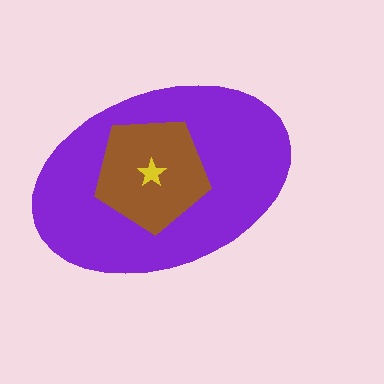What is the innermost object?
The yellow star.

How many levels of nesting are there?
3.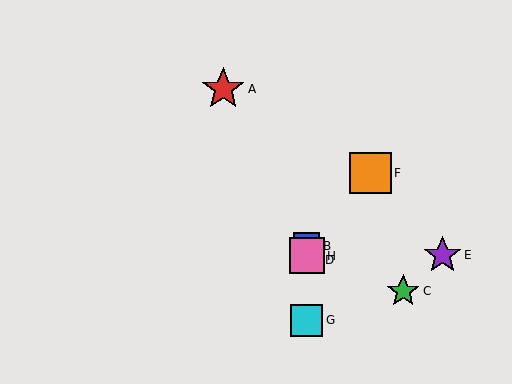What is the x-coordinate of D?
Object D is at x≈307.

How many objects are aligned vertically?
4 objects (B, D, G, H) are aligned vertically.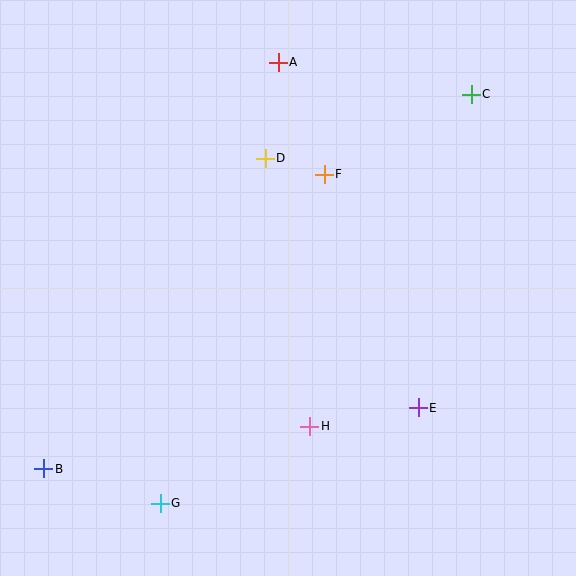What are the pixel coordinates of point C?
Point C is at (471, 94).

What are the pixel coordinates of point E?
Point E is at (418, 408).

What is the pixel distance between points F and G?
The distance between F and G is 367 pixels.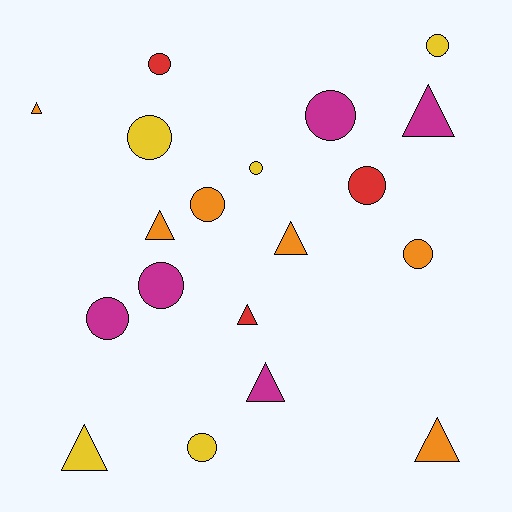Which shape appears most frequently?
Circle, with 11 objects.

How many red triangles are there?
There is 1 red triangle.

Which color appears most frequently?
Orange, with 6 objects.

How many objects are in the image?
There are 19 objects.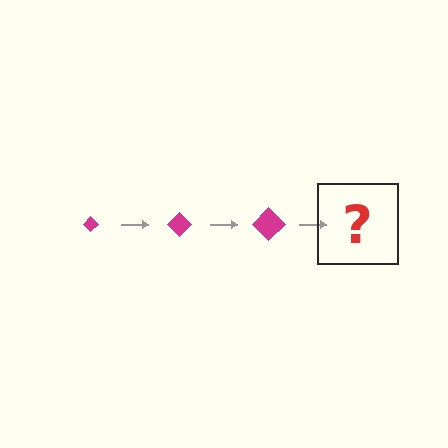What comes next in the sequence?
The next element should be a magenta diamond, larger than the previous one.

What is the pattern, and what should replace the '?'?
The pattern is that the diamond gets progressively larger each step. The '?' should be a magenta diamond, larger than the previous one.